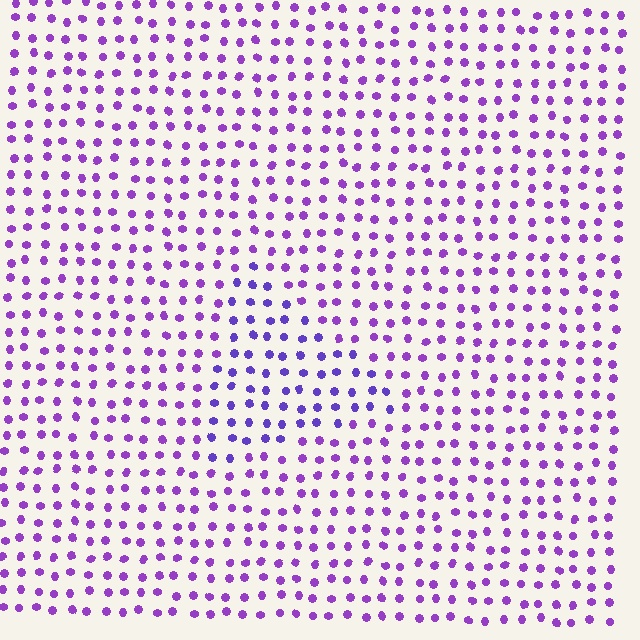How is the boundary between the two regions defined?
The boundary is defined purely by a slight shift in hue (about 23 degrees). Spacing, size, and orientation are identical on both sides.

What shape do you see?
I see a triangle.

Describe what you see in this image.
The image is filled with small purple elements in a uniform arrangement. A triangle-shaped region is visible where the elements are tinted to a slightly different hue, forming a subtle color boundary.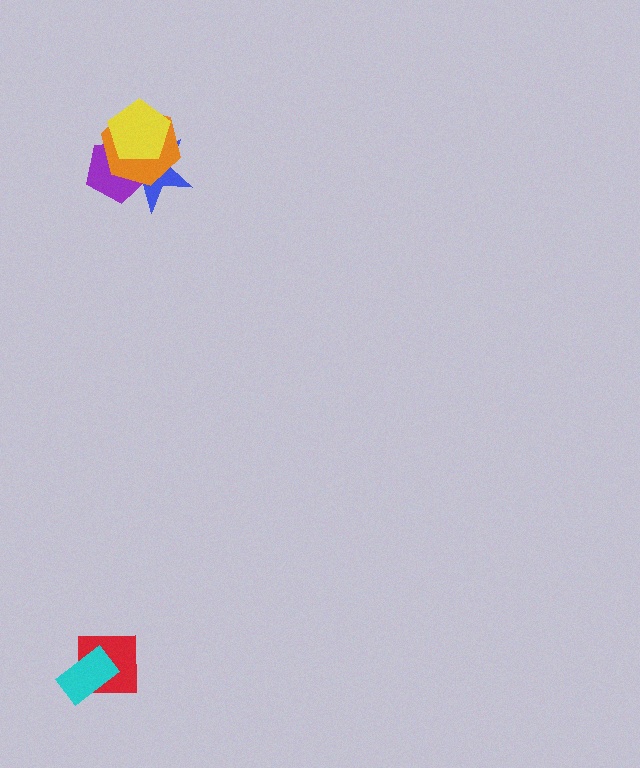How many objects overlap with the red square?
1 object overlaps with the red square.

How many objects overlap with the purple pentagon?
3 objects overlap with the purple pentagon.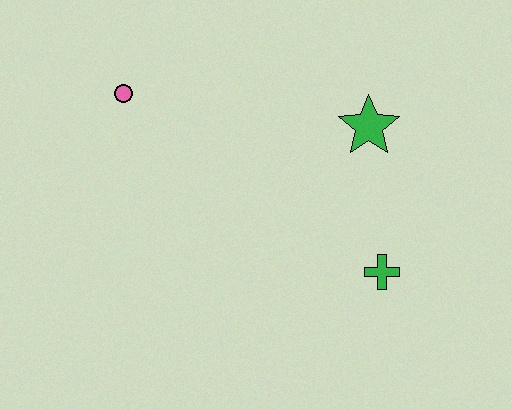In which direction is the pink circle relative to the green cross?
The pink circle is to the left of the green cross.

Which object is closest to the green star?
The green cross is closest to the green star.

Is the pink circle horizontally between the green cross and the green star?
No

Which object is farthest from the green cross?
The pink circle is farthest from the green cross.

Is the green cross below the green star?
Yes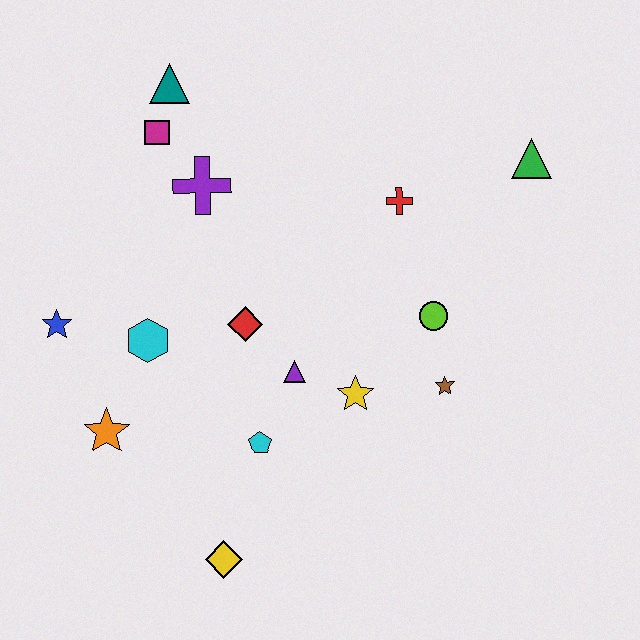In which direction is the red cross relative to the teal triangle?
The red cross is to the right of the teal triangle.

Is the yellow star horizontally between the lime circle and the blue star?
Yes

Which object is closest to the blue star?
The cyan hexagon is closest to the blue star.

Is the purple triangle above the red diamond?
No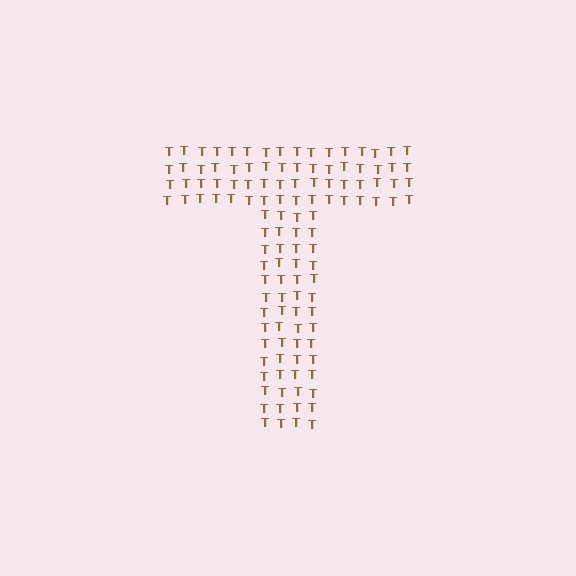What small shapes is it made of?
It is made of small letter T's.